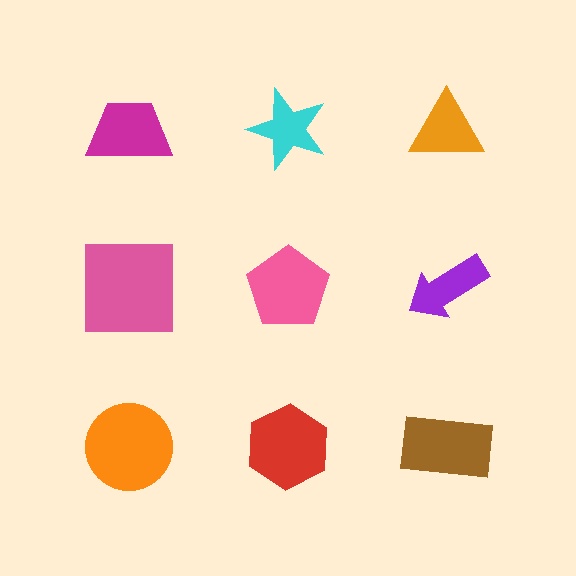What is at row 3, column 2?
A red hexagon.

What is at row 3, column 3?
A brown rectangle.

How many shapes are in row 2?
3 shapes.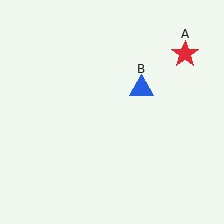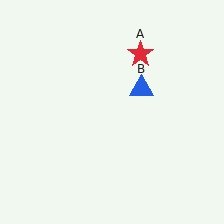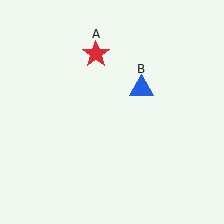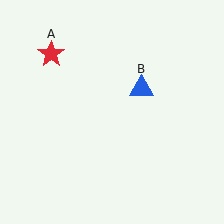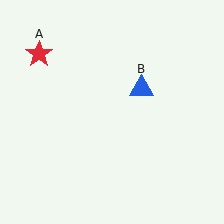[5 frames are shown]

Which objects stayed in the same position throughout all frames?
Blue triangle (object B) remained stationary.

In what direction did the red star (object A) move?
The red star (object A) moved left.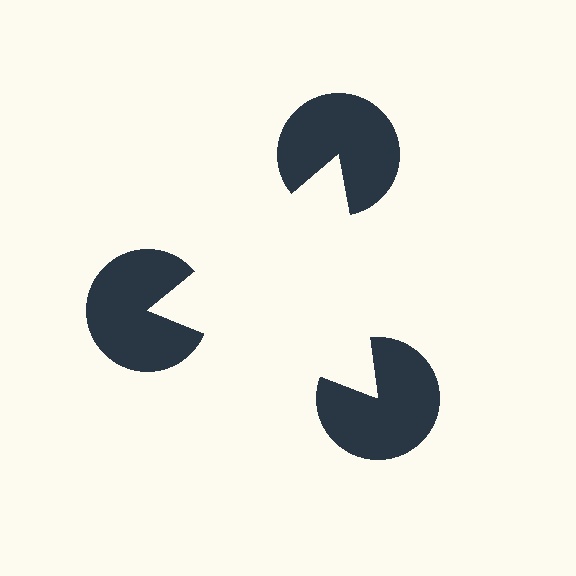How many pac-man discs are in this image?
There are 3 — one at each vertex of the illusory triangle.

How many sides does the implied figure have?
3 sides.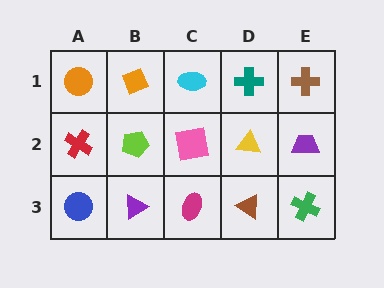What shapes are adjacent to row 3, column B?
A lime pentagon (row 2, column B), a blue circle (row 3, column A), a magenta ellipse (row 3, column C).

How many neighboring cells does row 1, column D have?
3.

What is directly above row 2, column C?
A cyan ellipse.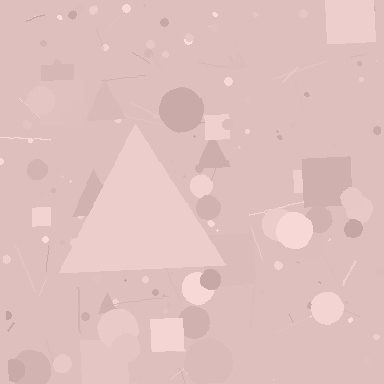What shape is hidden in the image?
A triangle is hidden in the image.